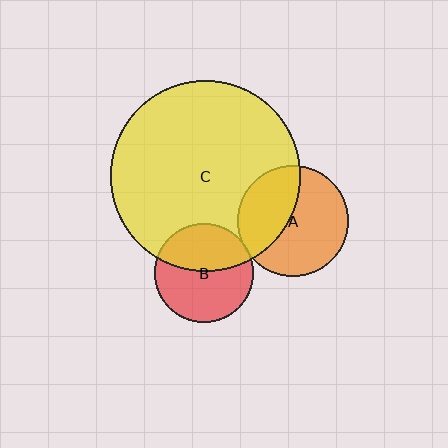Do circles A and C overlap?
Yes.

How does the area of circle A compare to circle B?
Approximately 1.3 times.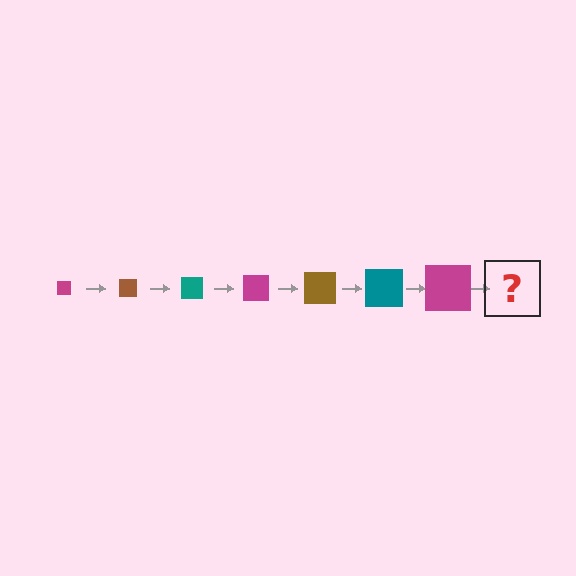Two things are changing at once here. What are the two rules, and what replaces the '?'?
The two rules are that the square grows larger each step and the color cycles through magenta, brown, and teal. The '?' should be a brown square, larger than the previous one.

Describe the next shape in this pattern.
It should be a brown square, larger than the previous one.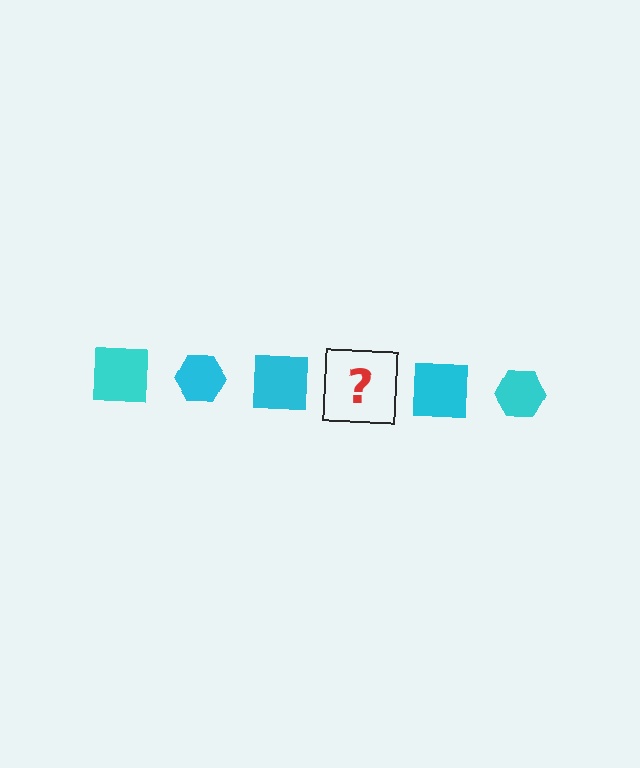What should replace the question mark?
The question mark should be replaced with a cyan hexagon.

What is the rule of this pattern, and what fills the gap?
The rule is that the pattern cycles through square, hexagon shapes in cyan. The gap should be filled with a cyan hexagon.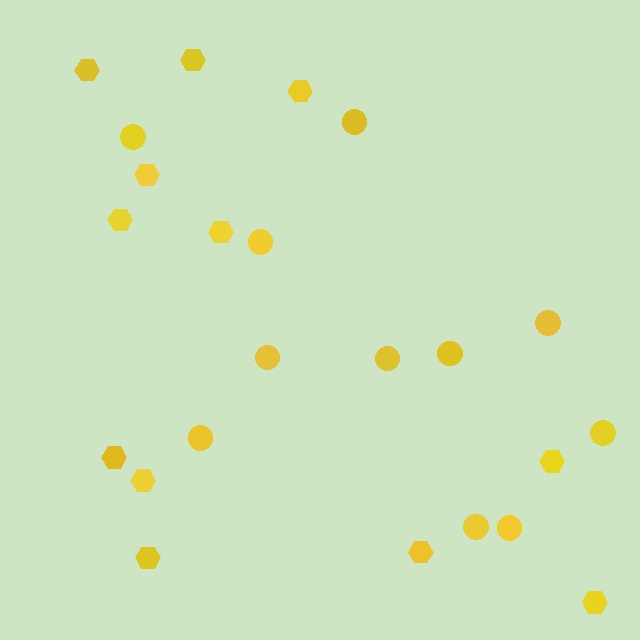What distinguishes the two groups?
There are 2 groups: one group of circles (11) and one group of hexagons (12).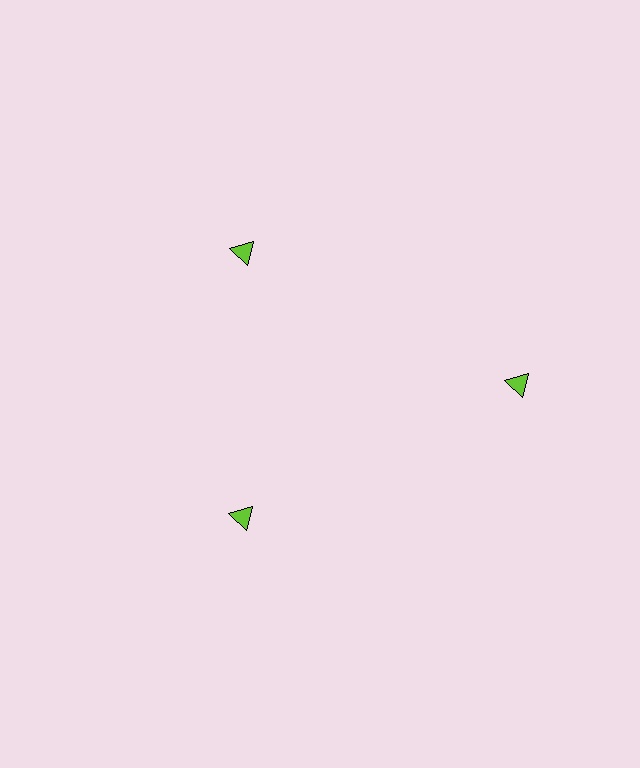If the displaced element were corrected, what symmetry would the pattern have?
It would have 3-fold rotational symmetry — the pattern would map onto itself every 120 degrees.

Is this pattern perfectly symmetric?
No. The 3 lime triangles are arranged in a ring, but one element near the 3 o'clock position is pushed outward from the center, breaking the 3-fold rotational symmetry.